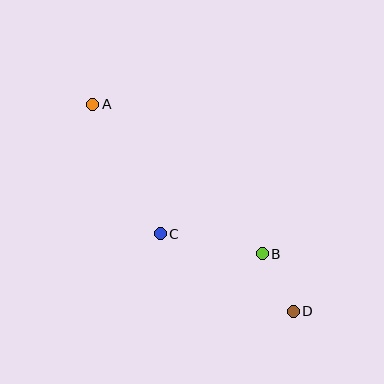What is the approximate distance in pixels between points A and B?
The distance between A and B is approximately 226 pixels.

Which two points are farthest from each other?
Points A and D are farthest from each other.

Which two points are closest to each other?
Points B and D are closest to each other.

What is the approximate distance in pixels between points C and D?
The distance between C and D is approximately 154 pixels.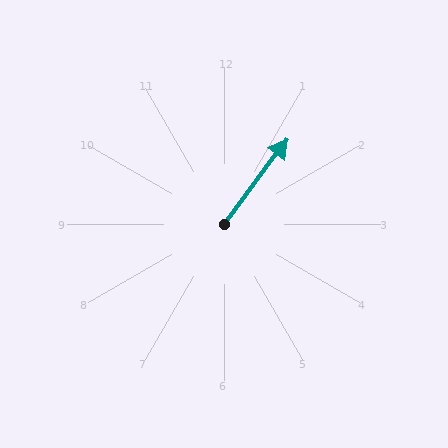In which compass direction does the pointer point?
Northeast.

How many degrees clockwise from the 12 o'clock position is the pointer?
Approximately 37 degrees.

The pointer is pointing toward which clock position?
Roughly 1 o'clock.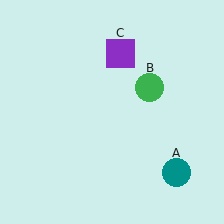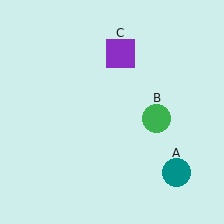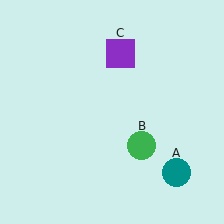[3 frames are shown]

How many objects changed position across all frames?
1 object changed position: green circle (object B).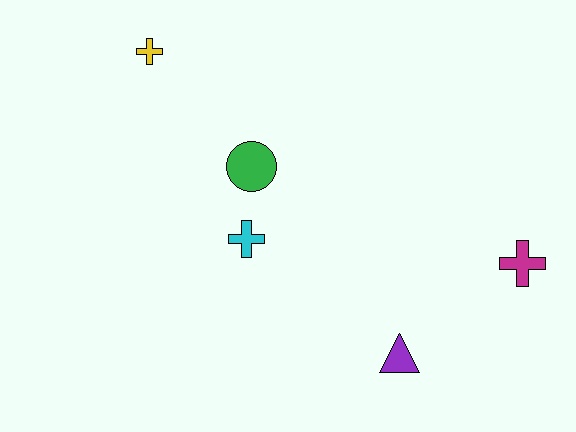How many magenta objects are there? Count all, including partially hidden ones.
There is 1 magenta object.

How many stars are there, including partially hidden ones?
There are no stars.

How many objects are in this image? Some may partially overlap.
There are 5 objects.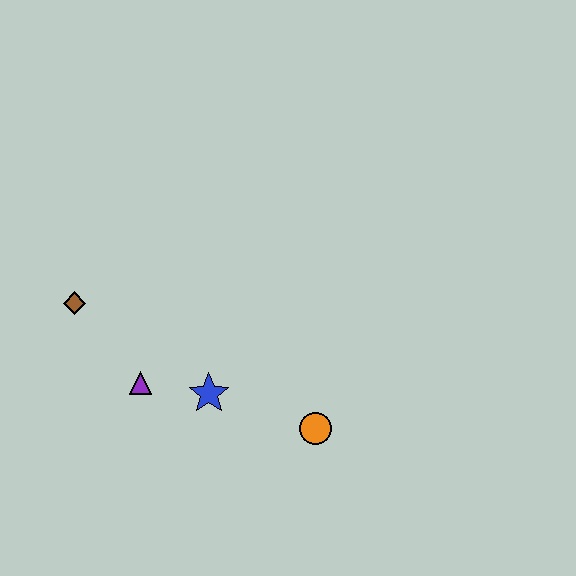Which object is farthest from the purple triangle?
The orange circle is farthest from the purple triangle.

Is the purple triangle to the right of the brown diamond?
Yes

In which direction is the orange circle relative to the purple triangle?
The orange circle is to the right of the purple triangle.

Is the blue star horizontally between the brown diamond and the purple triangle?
No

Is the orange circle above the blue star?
No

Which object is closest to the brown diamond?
The purple triangle is closest to the brown diamond.